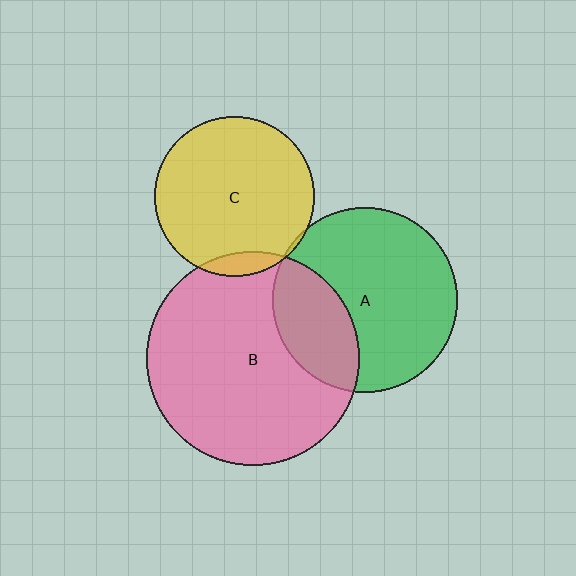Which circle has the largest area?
Circle B (pink).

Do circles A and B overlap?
Yes.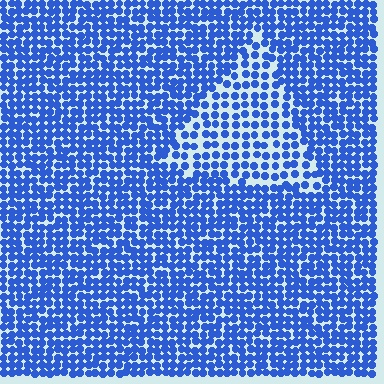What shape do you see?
I see a triangle.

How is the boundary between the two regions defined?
The boundary is defined by a change in element density (approximately 1.7x ratio). All elements are the same color, size, and shape.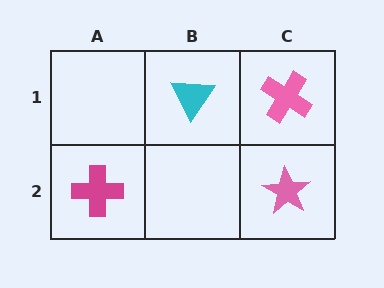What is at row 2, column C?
A pink star.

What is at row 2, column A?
A magenta cross.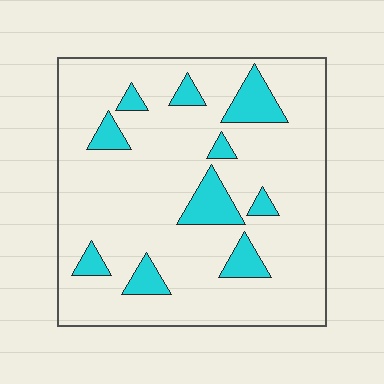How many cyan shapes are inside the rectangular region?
10.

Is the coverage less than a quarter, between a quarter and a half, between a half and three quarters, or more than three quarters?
Less than a quarter.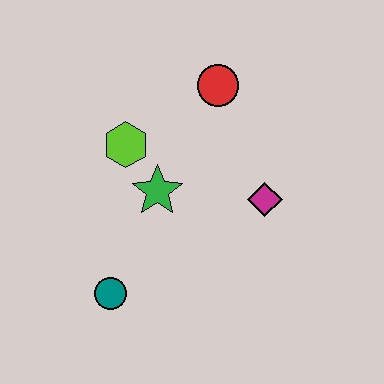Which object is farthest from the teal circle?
The red circle is farthest from the teal circle.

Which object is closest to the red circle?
The lime hexagon is closest to the red circle.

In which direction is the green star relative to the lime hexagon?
The green star is below the lime hexagon.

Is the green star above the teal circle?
Yes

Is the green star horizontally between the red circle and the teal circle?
Yes